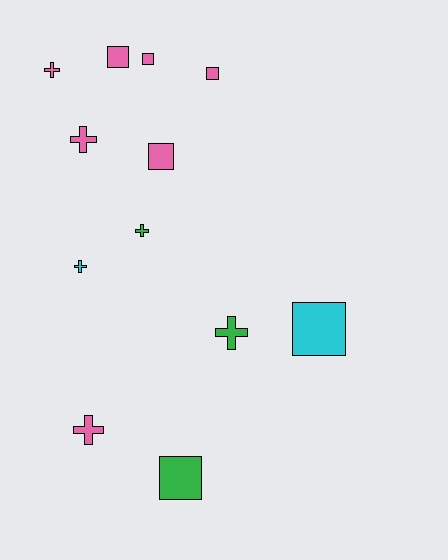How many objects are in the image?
There are 12 objects.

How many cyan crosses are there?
There is 1 cyan cross.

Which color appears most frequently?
Pink, with 7 objects.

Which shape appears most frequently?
Square, with 6 objects.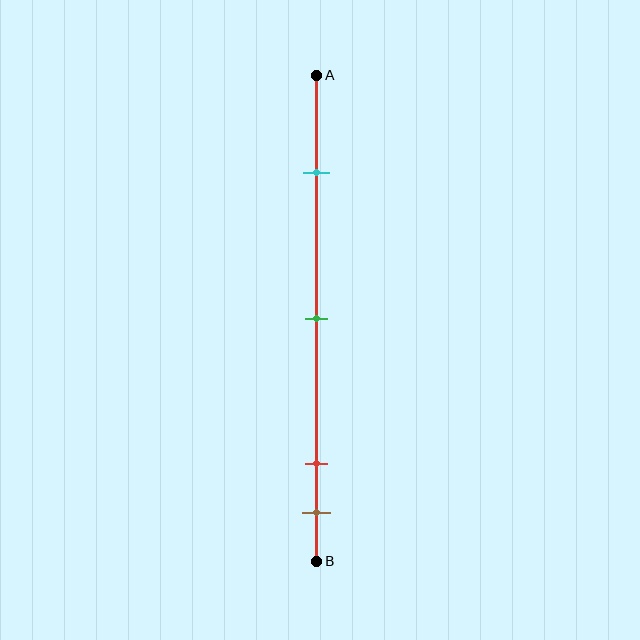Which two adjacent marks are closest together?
The red and brown marks are the closest adjacent pair.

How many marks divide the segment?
There are 4 marks dividing the segment.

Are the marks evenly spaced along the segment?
No, the marks are not evenly spaced.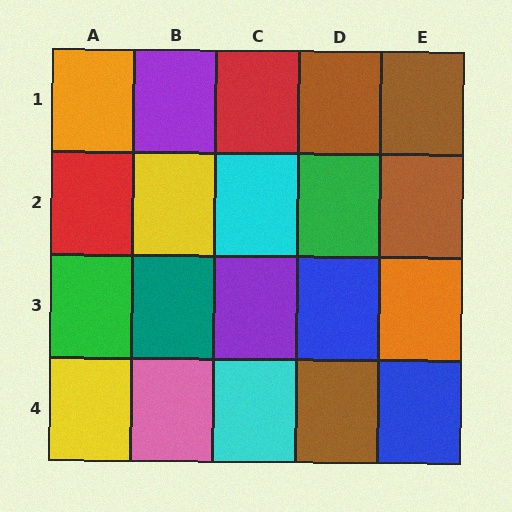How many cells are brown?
4 cells are brown.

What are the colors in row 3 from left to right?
Green, teal, purple, blue, orange.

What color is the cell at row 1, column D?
Brown.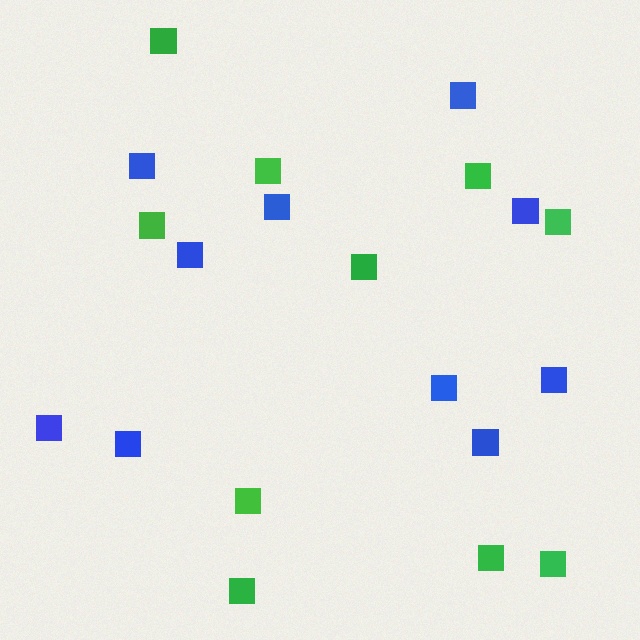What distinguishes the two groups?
There are 2 groups: one group of blue squares (10) and one group of green squares (10).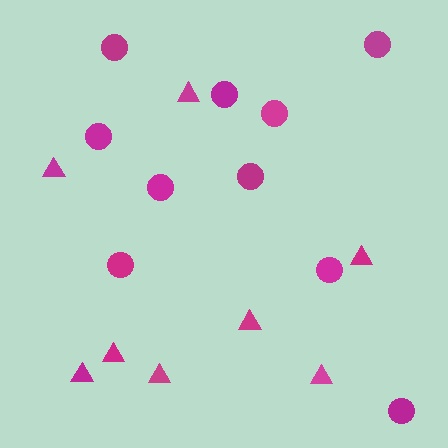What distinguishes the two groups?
There are 2 groups: one group of triangles (8) and one group of circles (10).